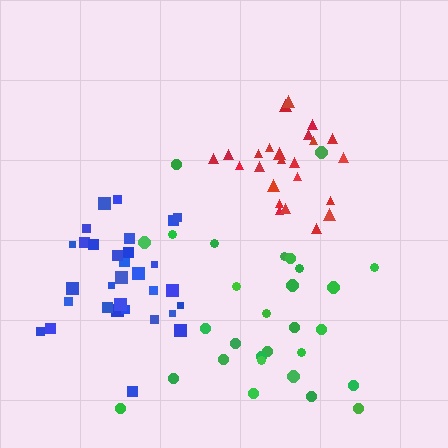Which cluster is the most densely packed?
Red.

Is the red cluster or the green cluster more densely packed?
Red.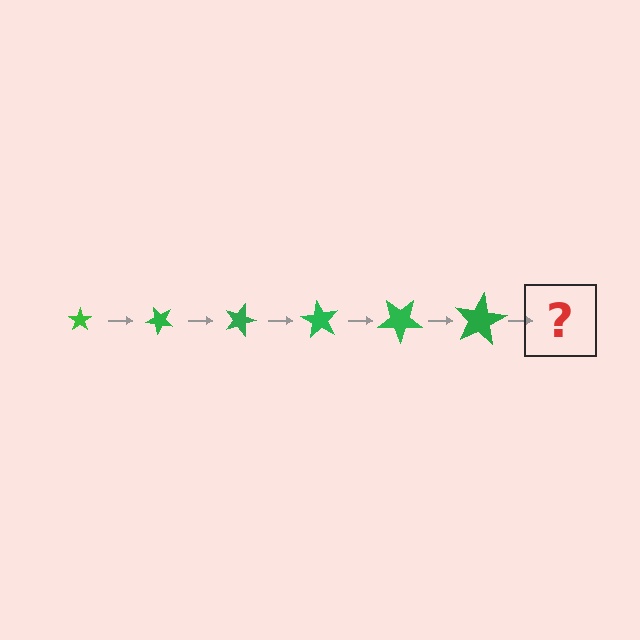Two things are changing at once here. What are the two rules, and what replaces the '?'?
The two rules are that the star grows larger each step and it rotates 45 degrees each step. The '?' should be a star, larger than the previous one and rotated 270 degrees from the start.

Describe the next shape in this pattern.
It should be a star, larger than the previous one and rotated 270 degrees from the start.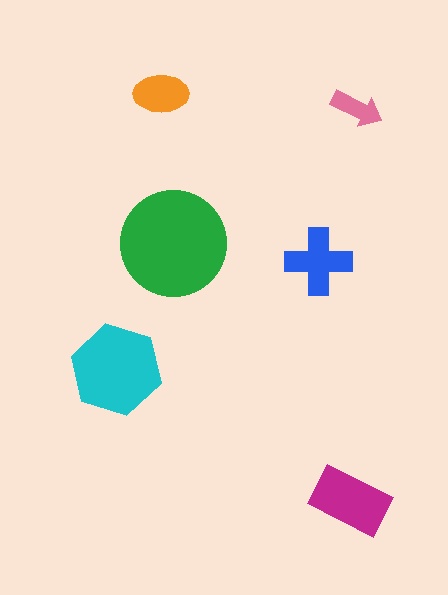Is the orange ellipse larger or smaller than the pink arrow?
Larger.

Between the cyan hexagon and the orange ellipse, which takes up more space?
The cyan hexagon.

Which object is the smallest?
The pink arrow.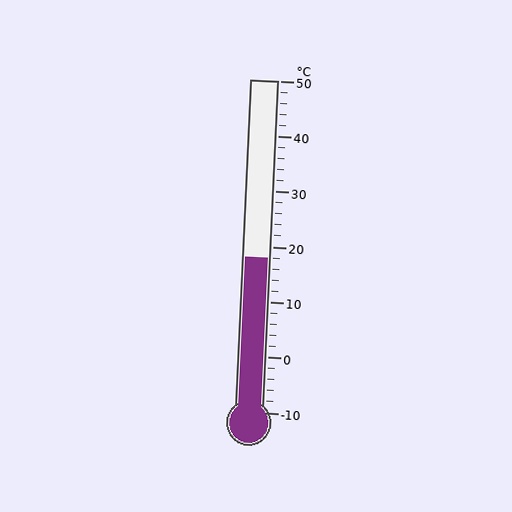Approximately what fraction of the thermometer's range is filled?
The thermometer is filled to approximately 45% of its range.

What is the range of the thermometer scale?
The thermometer scale ranges from -10°C to 50°C.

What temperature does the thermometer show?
The thermometer shows approximately 18°C.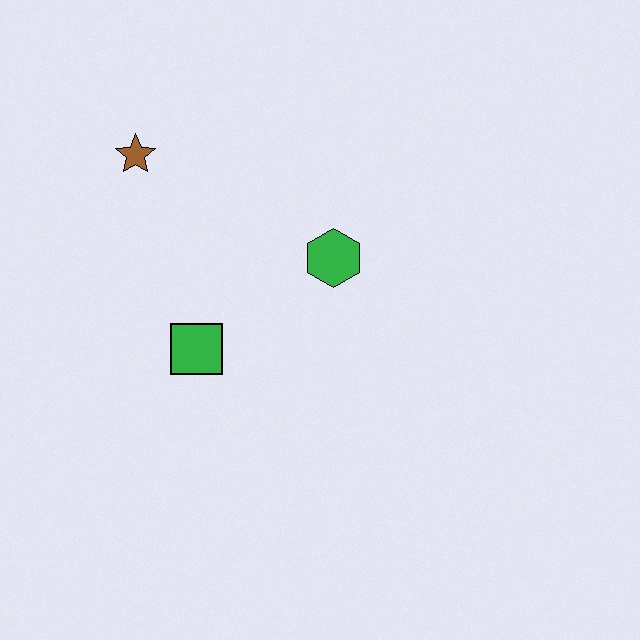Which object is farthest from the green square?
The brown star is farthest from the green square.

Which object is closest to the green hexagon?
The green square is closest to the green hexagon.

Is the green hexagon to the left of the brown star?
No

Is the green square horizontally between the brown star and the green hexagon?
Yes